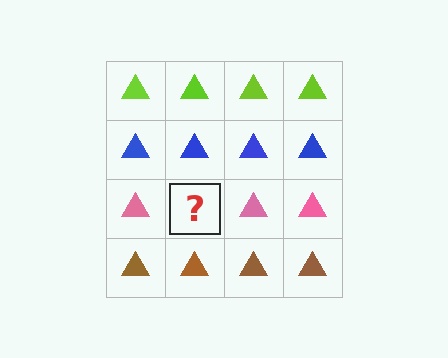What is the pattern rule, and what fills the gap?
The rule is that each row has a consistent color. The gap should be filled with a pink triangle.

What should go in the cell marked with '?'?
The missing cell should contain a pink triangle.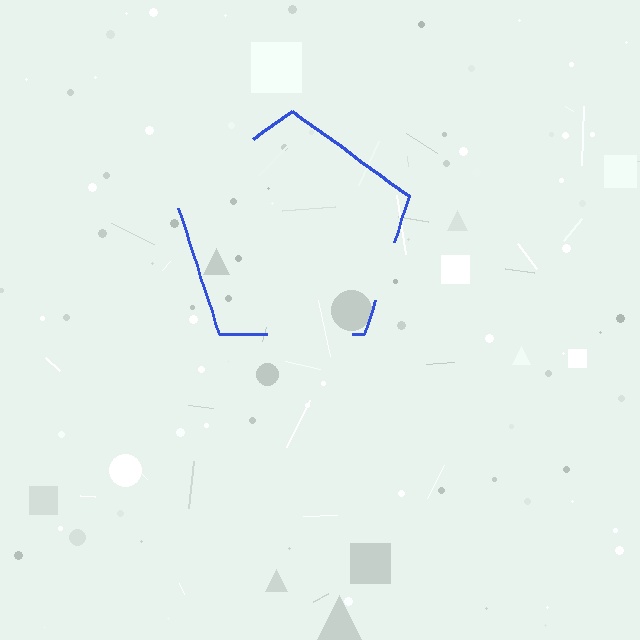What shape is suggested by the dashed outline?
The dashed outline suggests a pentagon.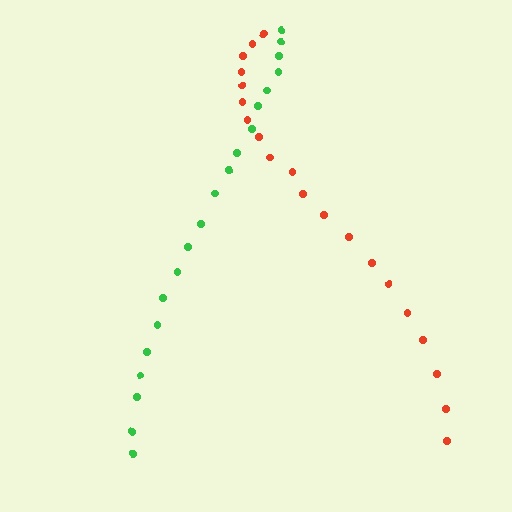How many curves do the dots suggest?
There are 2 distinct paths.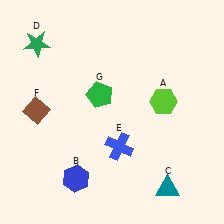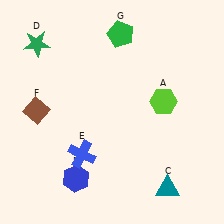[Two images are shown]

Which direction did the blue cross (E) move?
The blue cross (E) moved left.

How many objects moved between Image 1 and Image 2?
2 objects moved between the two images.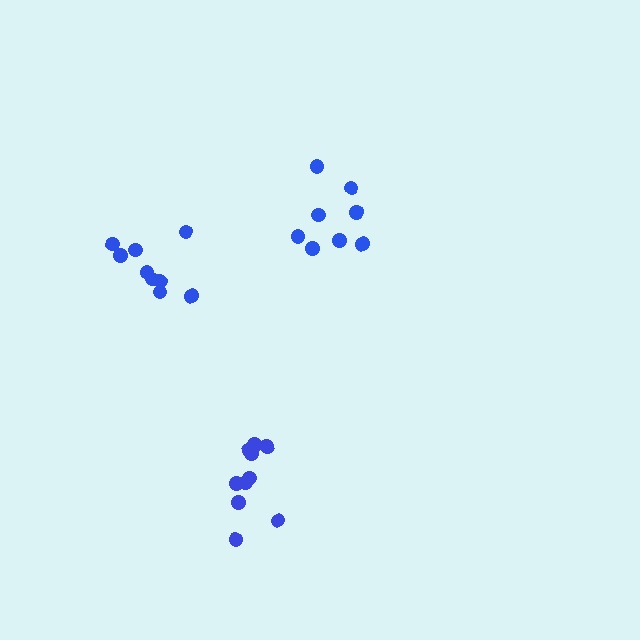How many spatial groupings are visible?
There are 3 spatial groupings.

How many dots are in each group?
Group 1: 9 dots, Group 2: 10 dots, Group 3: 9 dots (28 total).